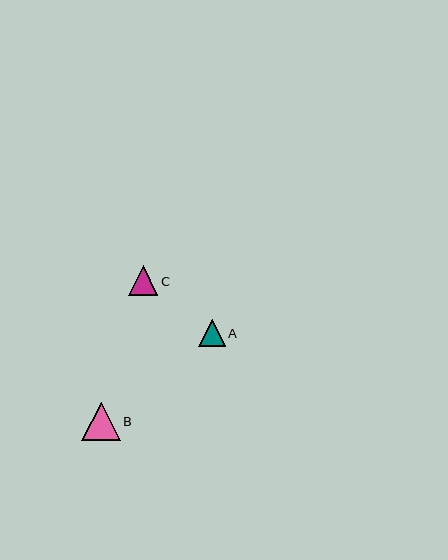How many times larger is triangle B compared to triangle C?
Triangle B is approximately 1.3 times the size of triangle C.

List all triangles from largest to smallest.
From largest to smallest: B, C, A.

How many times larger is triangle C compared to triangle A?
Triangle C is approximately 1.1 times the size of triangle A.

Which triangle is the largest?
Triangle B is the largest with a size of approximately 38 pixels.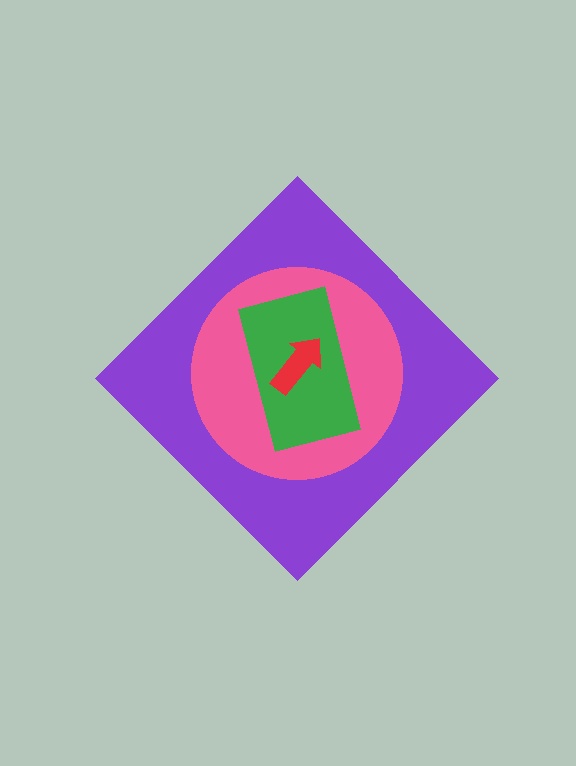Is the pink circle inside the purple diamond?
Yes.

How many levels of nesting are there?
4.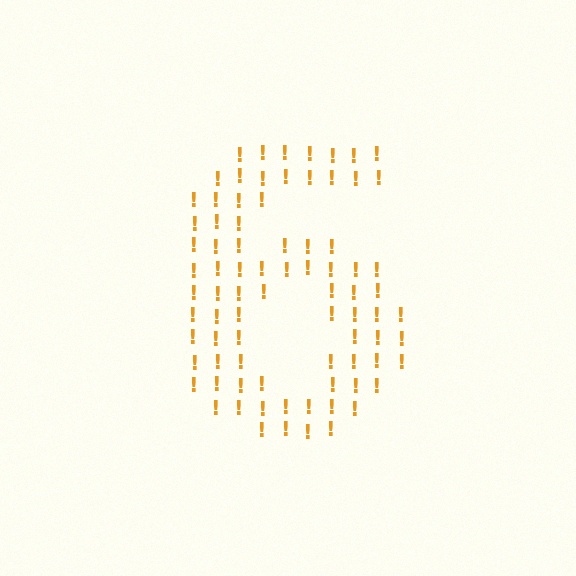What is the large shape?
The large shape is the digit 6.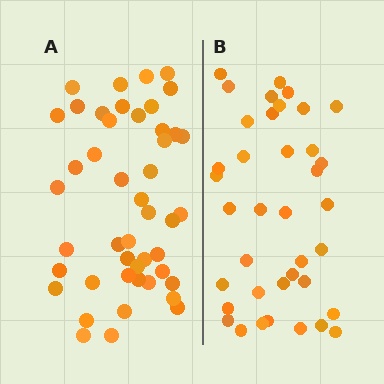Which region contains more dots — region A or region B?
Region A (the left region) has more dots.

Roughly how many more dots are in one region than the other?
Region A has roughly 8 or so more dots than region B.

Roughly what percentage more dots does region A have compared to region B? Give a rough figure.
About 20% more.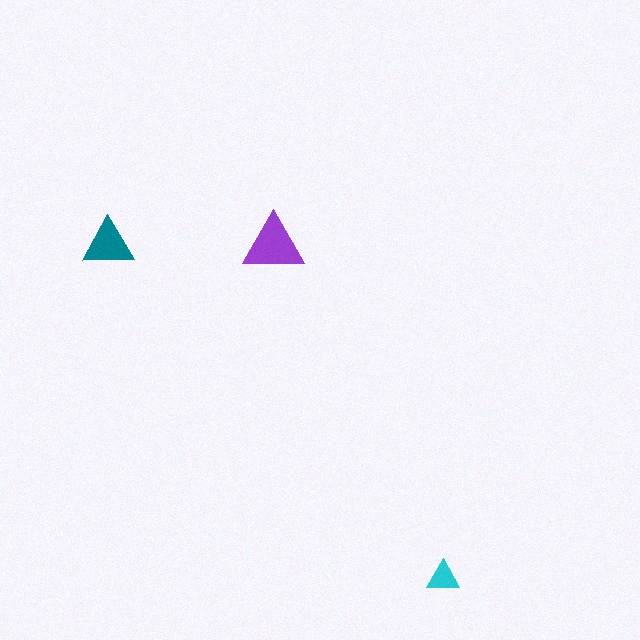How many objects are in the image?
There are 3 objects in the image.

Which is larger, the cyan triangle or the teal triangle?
The teal one.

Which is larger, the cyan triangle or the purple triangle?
The purple one.